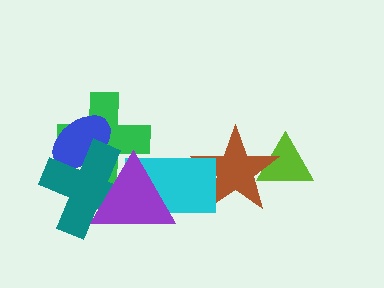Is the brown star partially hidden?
Yes, it is partially covered by another shape.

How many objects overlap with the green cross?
4 objects overlap with the green cross.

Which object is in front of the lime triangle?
The brown star is in front of the lime triangle.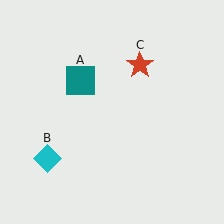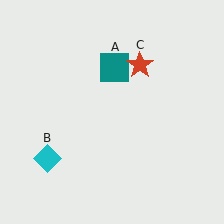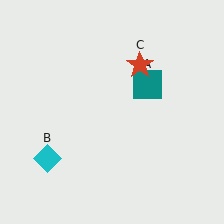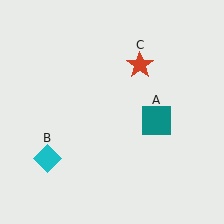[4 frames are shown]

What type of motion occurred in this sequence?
The teal square (object A) rotated clockwise around the center of the scene.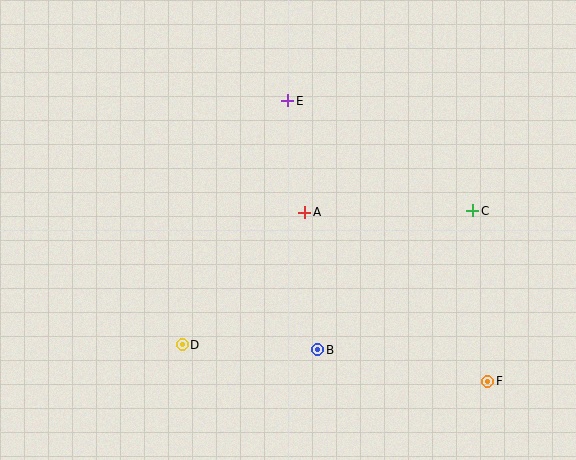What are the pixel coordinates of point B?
Point B is at (318, 350).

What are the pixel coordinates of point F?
Point F is at (488, 381).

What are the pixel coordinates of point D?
Point D is at (182, 345).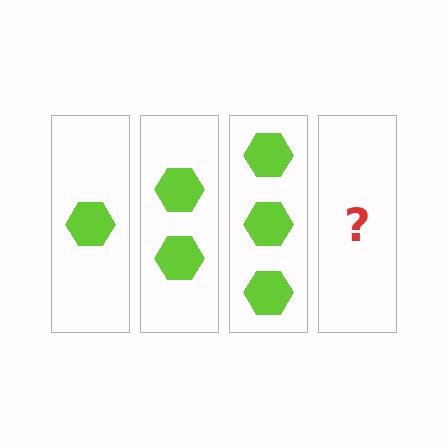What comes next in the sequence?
The next element should be 4 hexagons.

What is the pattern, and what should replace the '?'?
The pattern is that each step adds one more hexagon. The '?' should be 4 hexagons.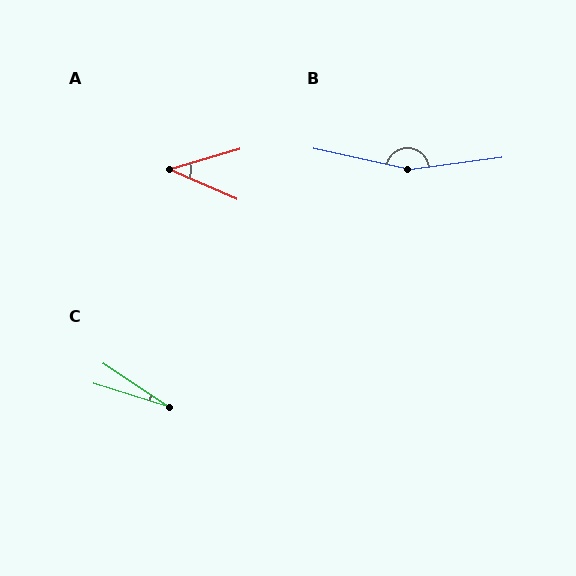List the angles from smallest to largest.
C (16°), A (40°), B (160°).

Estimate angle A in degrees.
Approximately 40 degrees.